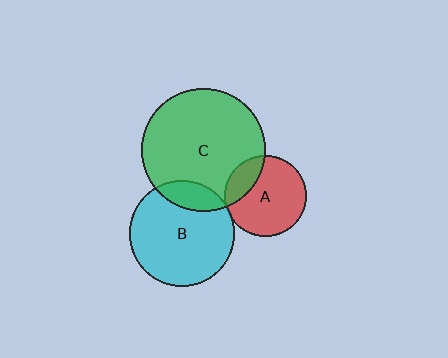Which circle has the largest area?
Circle C (green).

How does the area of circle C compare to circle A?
Approximately 2.3 times.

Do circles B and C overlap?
Yes.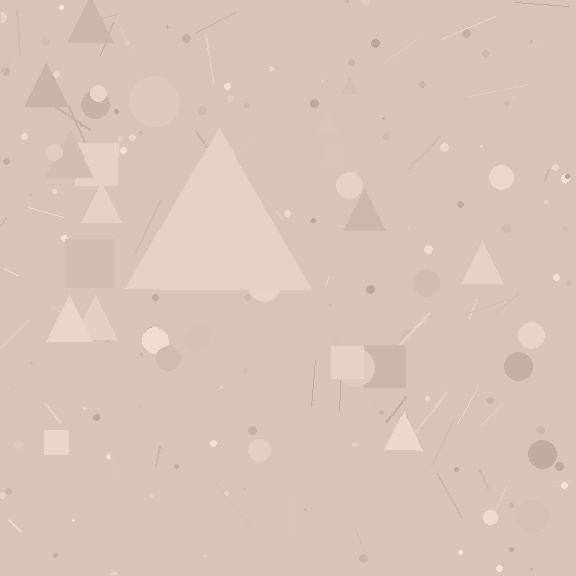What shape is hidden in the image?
A triangle is hidden in the image.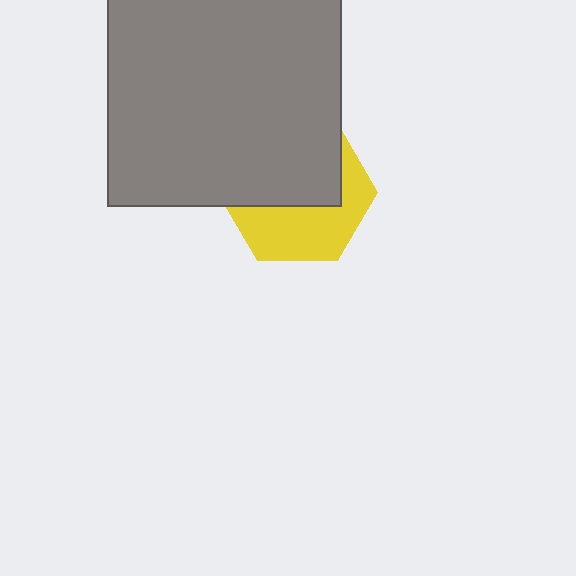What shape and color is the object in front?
The object in front is a gray square.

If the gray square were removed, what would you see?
You would see the complete yellow hexagon.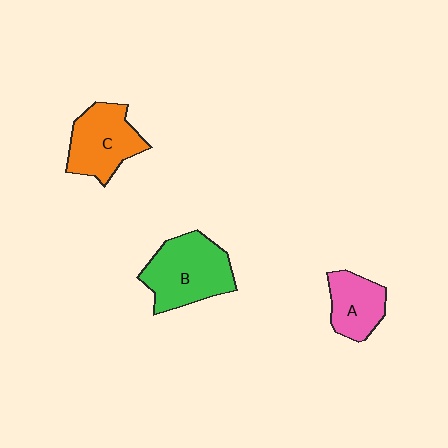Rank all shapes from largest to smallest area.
From largest to smallest: B (green), C (orange), A (pink).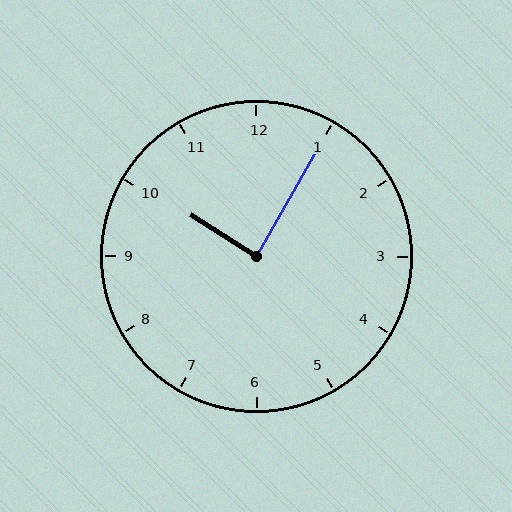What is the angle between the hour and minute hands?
Approximately 88 degrees.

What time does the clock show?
10:05.